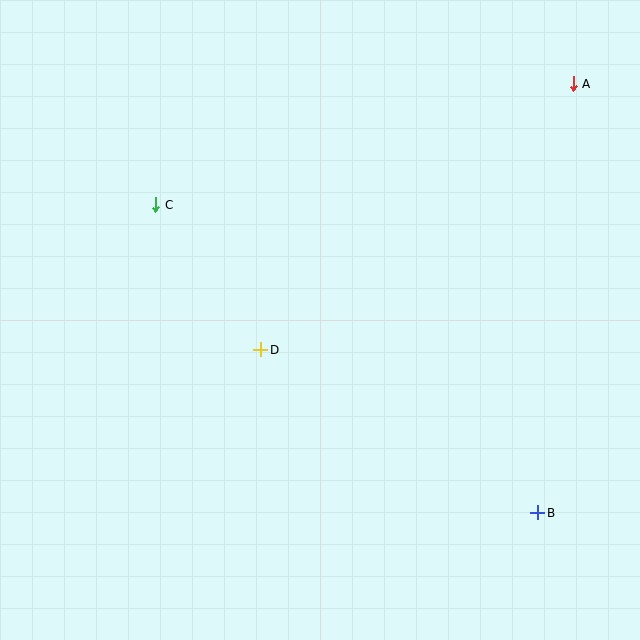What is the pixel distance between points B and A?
The distance between B and A is 430 pixels.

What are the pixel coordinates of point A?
Point A is at (573, 84).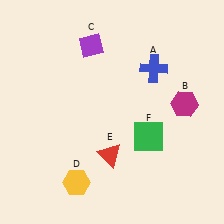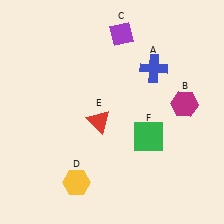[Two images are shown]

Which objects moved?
The objects that moved are: the purple diamond (C), the red triangle (E).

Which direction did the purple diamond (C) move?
The purple diamond (C) moved right.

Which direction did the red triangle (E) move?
The red triangle (E) moved up.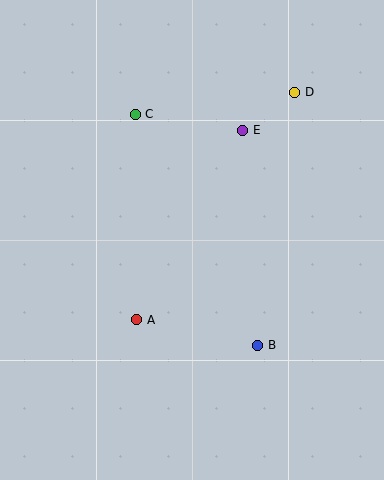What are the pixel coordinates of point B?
Point B is at (258, 345).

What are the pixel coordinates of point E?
Point E is at (243, 130).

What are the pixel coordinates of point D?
Point D is at (295, 92).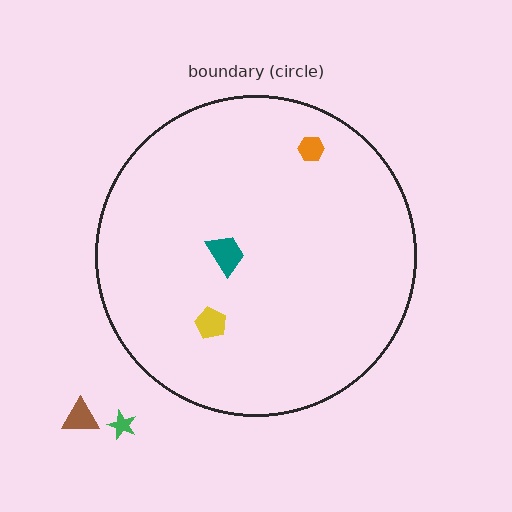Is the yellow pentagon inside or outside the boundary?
Inside.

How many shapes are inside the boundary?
3 inside, 2 outside.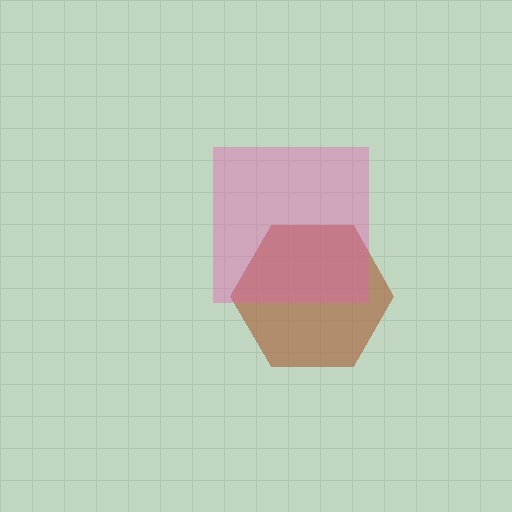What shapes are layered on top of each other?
The layered shapes are: a brown hexagon, a pink square.